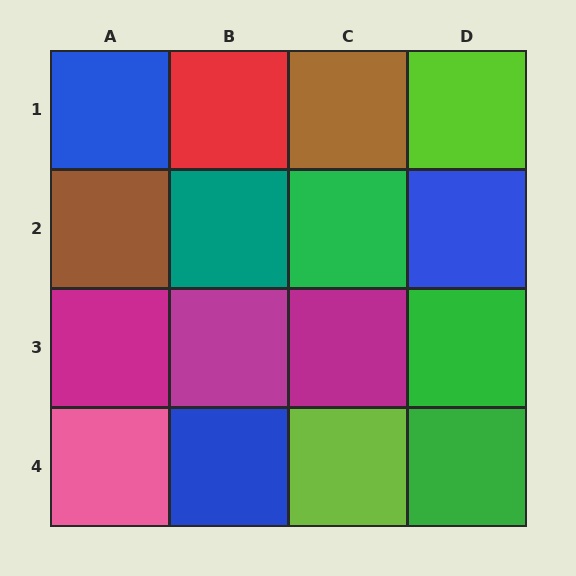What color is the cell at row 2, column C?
Green.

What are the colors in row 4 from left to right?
Pink, blue, lime, green.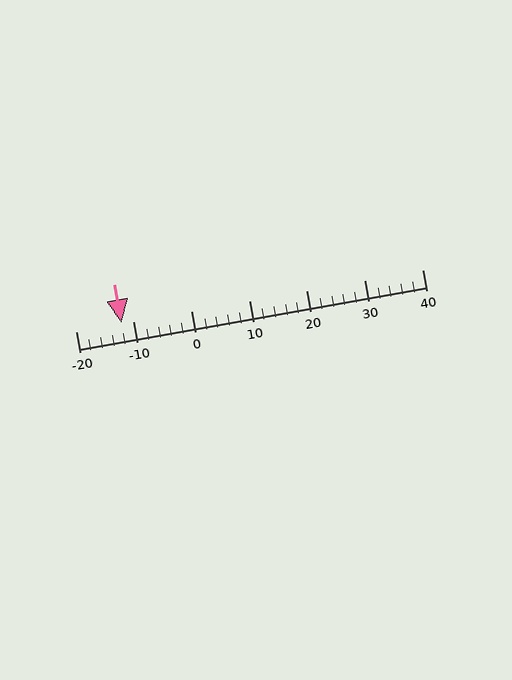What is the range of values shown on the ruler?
The ruler shows values from -20 to 40.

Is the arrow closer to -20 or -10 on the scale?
The arrow is closer to -10.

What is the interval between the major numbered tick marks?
The major tick marks are spaced 10 units apart.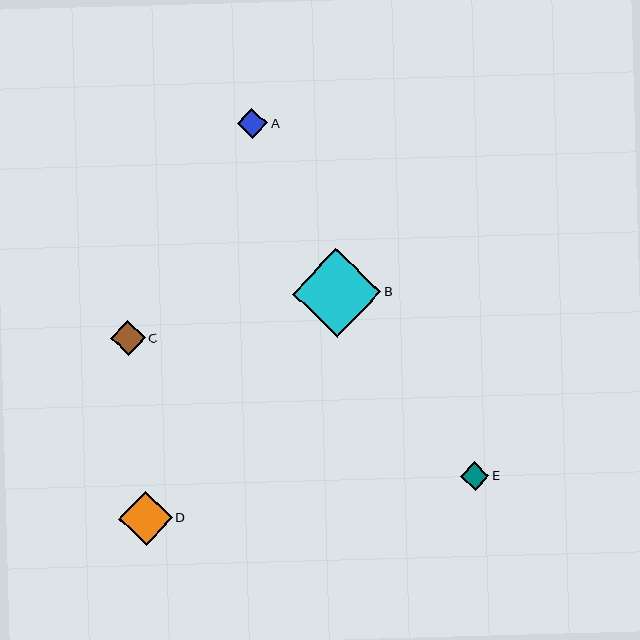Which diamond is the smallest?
Diamond E is the smallest with a size of approximately 28 pixels.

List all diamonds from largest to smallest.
From largest to smallest: B, D, C, A, E.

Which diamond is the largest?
Diamond B is the largest with a size of approximately 88 pixels.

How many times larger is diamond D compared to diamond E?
Diamond D is approximately 1.9 times the size of diamond E.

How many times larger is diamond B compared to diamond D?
Diamond B is approximately 1.6 times the size of diamond D.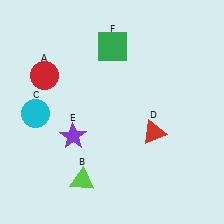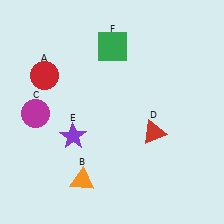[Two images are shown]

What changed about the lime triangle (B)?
In Image 1, B is lime. In Image 2, it changed to orange.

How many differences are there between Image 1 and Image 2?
There are 2 differences between the two images.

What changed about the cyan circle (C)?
In Image 1, C is cyan. In Image 2, it changed to magenta.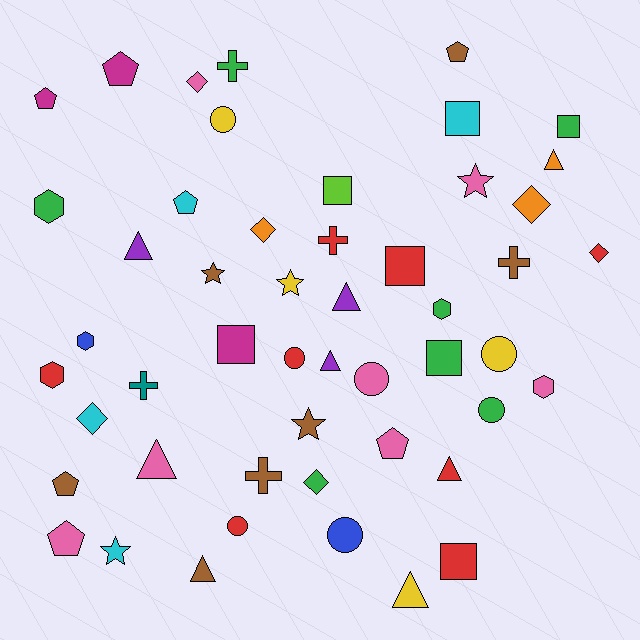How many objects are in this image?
There are 50 objects.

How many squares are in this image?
There are 7 squares.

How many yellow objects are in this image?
There are 4 yellow objects.